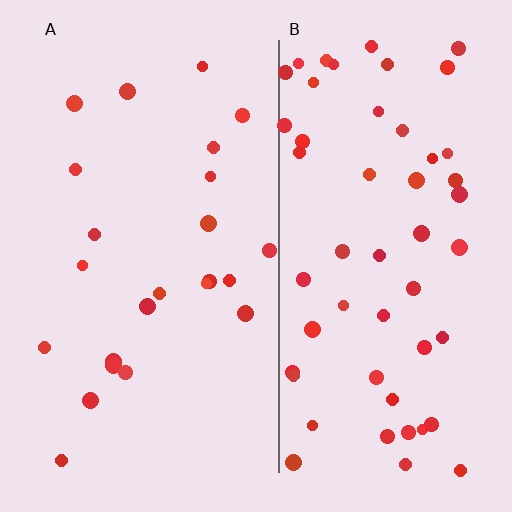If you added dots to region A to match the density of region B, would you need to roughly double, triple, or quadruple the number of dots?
Approximately double.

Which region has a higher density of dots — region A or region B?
B (the right).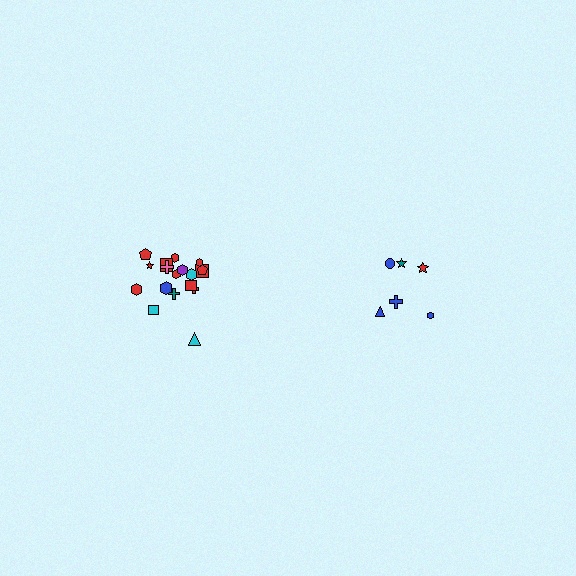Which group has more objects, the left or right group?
The left group.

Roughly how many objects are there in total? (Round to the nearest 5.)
Roughly 25 objects in total.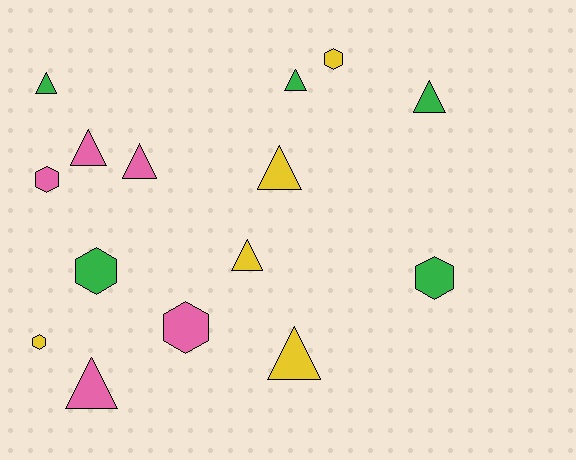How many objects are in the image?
There are 15 objects.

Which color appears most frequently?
Green, with 5 objects.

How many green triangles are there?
There are 3 green triangles.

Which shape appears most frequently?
Triangle, with 9 objects.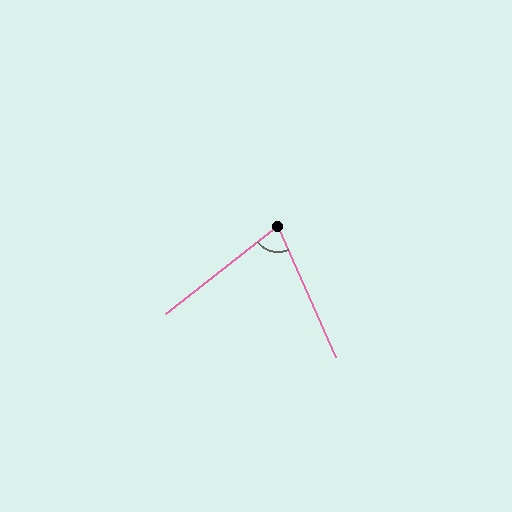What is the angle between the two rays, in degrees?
Approximately 75 degrees.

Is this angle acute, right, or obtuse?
It is acute.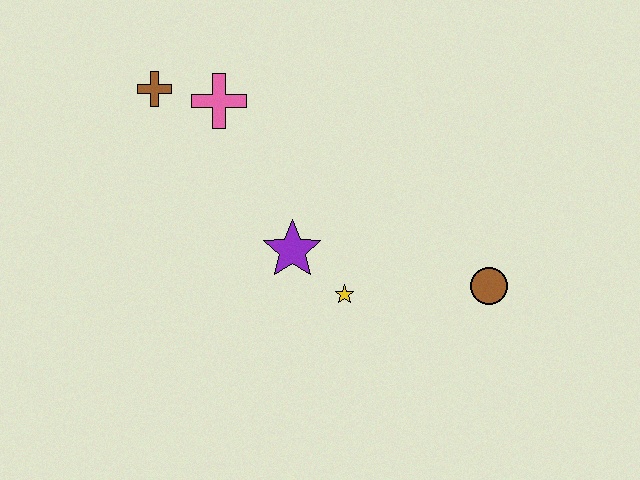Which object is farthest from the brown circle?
The brown cross is farthest from the brown circle.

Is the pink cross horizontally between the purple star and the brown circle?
No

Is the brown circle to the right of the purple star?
Yes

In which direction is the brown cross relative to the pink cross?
The brown cross is to the left of the pink cross.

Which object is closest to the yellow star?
The purple star is closest to the yellow star.